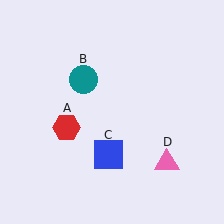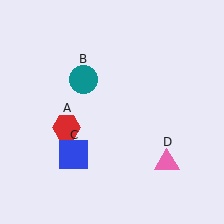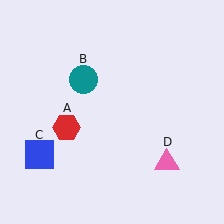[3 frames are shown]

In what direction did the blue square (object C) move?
The blue square (object C) moved left.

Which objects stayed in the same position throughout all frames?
Red hexagon (object A) and teal circle (object B) and pink triangle (object D) remained stationary.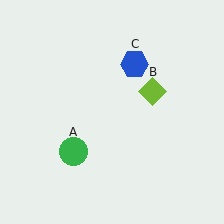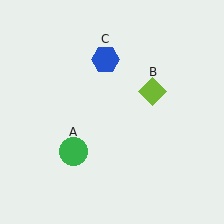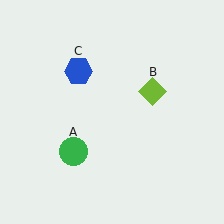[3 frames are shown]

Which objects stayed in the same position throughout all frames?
Green circle (object A) and lime diamond (object B) remained stationary.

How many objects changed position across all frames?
1 object changed position: blue hexagon (object C).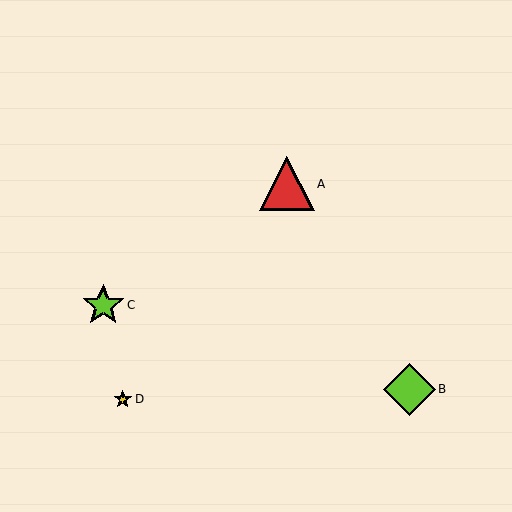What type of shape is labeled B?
Shape B is a lime diamond.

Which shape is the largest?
The red triangle (labeled A) is the largest.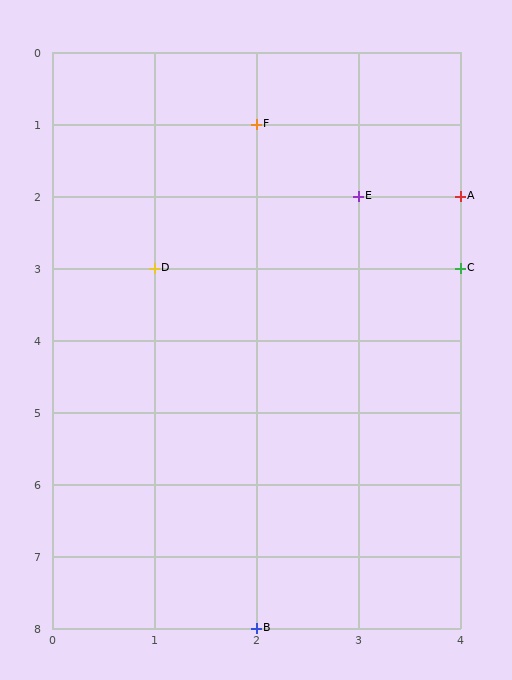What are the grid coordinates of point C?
Point C is at grid coordinates (4, 3).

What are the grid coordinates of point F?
Point F is at grid coordinates (2, 1).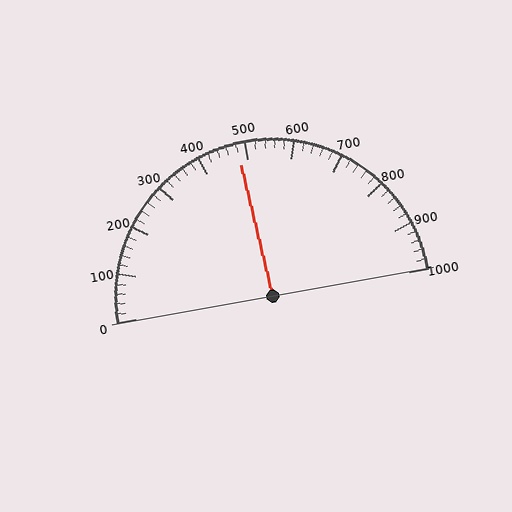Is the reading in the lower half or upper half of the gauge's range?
The reading is in the lower half of the range (0 to 1000).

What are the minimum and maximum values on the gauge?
The gauge ranges from 0 to 1000.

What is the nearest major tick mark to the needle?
The nearest major tick mark is 500.